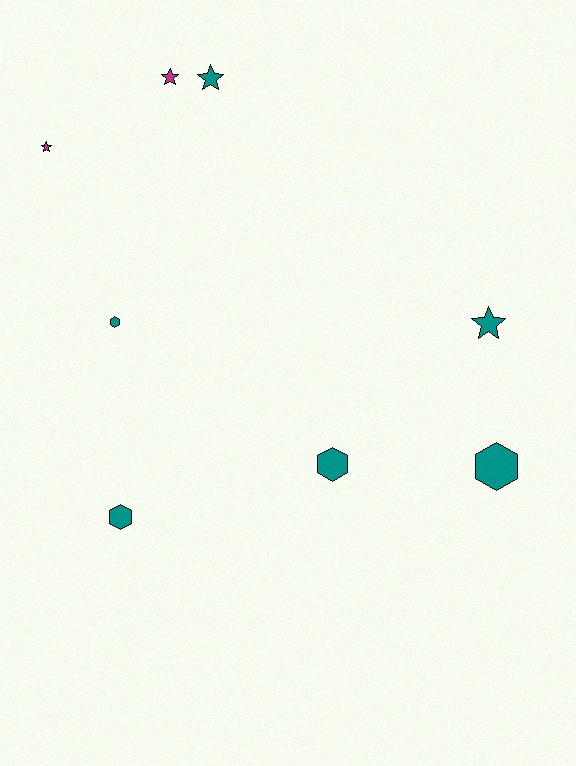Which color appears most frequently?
Teal, with 6 objects.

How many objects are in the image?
There are 8 objects.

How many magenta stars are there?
There are 2 magenta stars.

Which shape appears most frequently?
Hexagon, with 4 objects.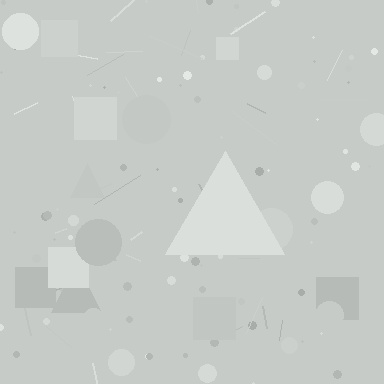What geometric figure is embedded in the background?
A triangle is embedded in the background.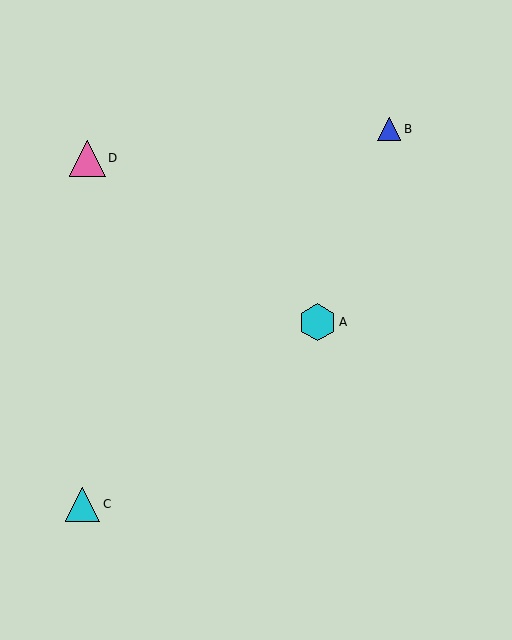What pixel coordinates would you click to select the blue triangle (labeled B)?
Click at (389, 129) to select the blue triangle B.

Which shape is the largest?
The cyan hexagon (labeled A) is the largest.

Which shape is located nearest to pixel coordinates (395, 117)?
The blue triangle (labeled B) at (389, 129) is nearest to that location.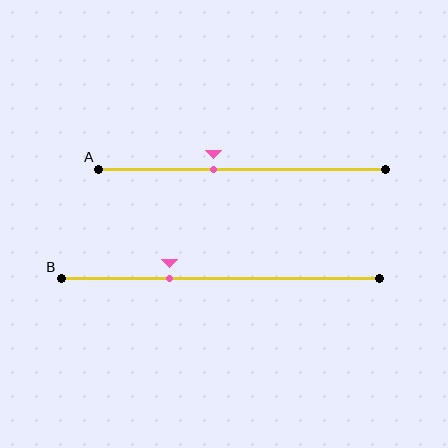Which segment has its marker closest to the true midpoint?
Segment A has its marker closest to the true midpoint.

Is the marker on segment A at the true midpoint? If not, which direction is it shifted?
No, the marker on segment A is shifted to the left by about 10% of the segment length.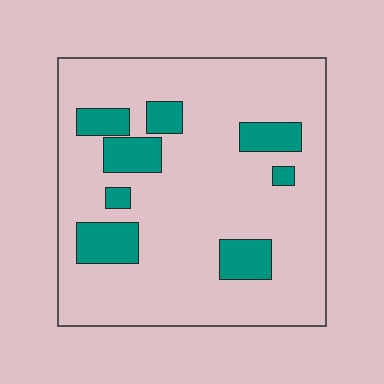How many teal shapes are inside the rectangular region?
8.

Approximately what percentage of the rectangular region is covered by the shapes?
Approximately 15%.